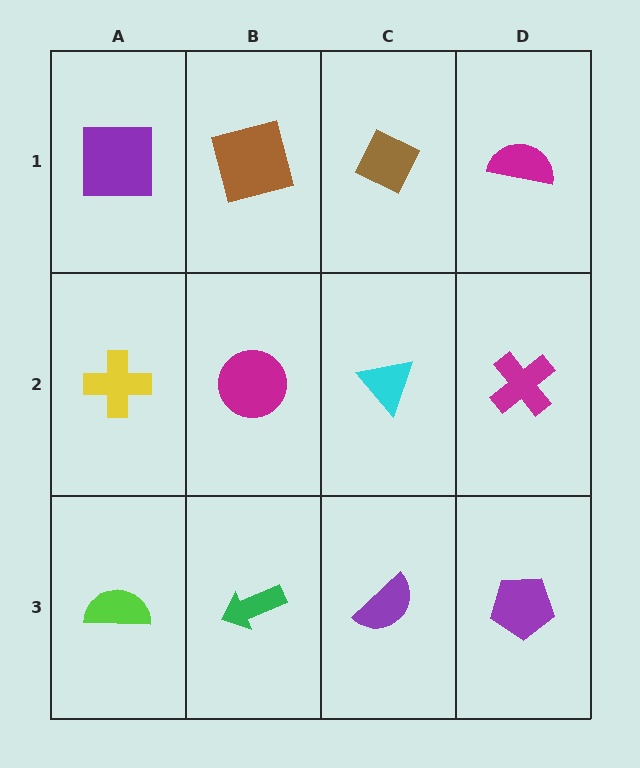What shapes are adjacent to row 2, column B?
A brown square (row 1, column B), a green arrow (row 3, column B), a yellow cross (row 2, column A), a cyan triangle (row 2, column C).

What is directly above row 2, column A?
A purple square.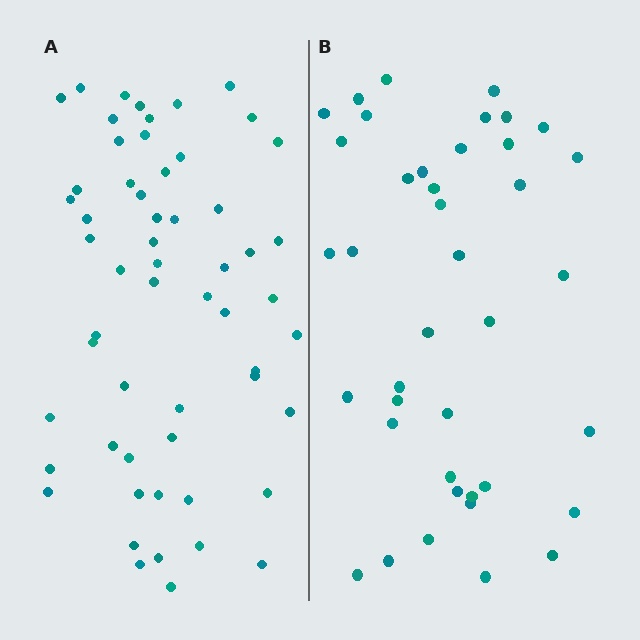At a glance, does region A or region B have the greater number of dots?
Region A (the left region) has more dots.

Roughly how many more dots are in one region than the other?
Region A has approximately 15 more dots than region B.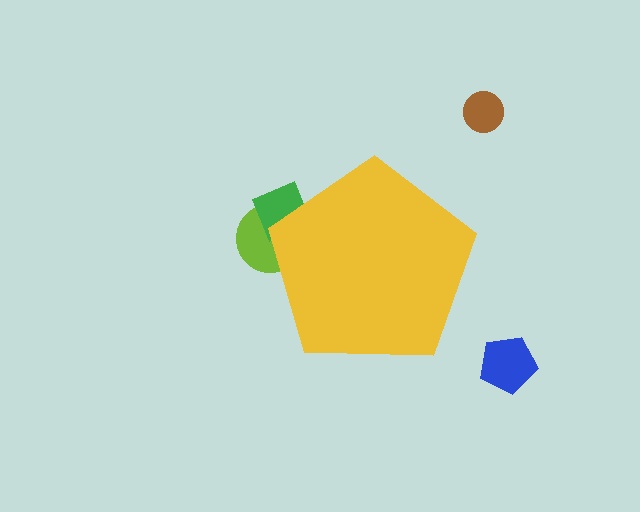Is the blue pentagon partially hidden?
No, the blue pentagon is fully visible.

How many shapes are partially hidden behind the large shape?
3 shapes are partially hidden.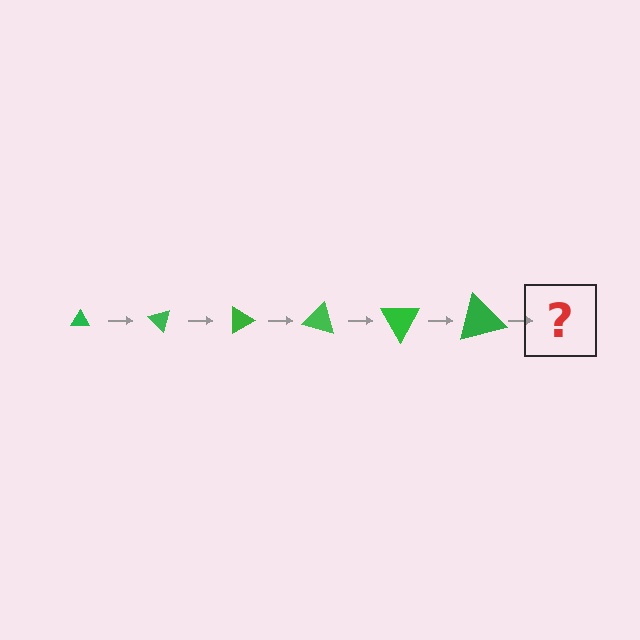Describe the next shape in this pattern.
It should be a triangle, larger than the previous one and rotated 270 degrees from the start.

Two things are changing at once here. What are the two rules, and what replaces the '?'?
The two rules are that the triangle grows larger each step and it rotates 45 degrees each step. The '?' should be a triangle, larger than the previous one and rotated 270 degrees from the start.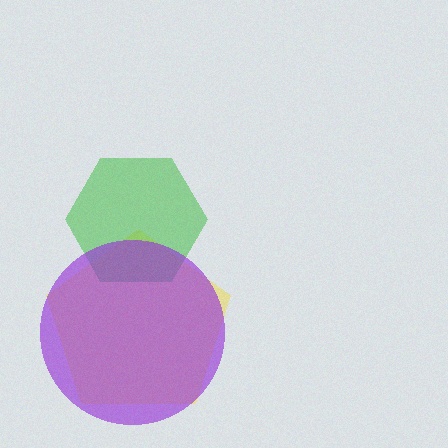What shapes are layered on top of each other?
The layered shapes are: a yellow pentagon, a green hexagon, a purple circle.